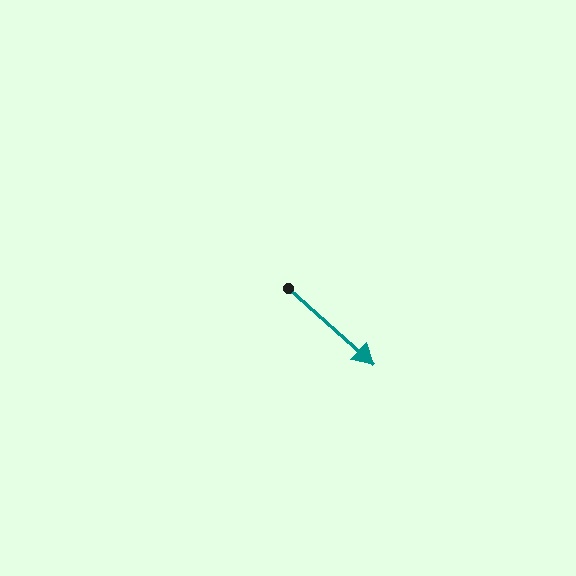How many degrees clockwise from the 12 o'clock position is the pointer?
Approximately 132 degrees.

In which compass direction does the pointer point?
Southeast.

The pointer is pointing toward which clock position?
Roughly 4 o'clock.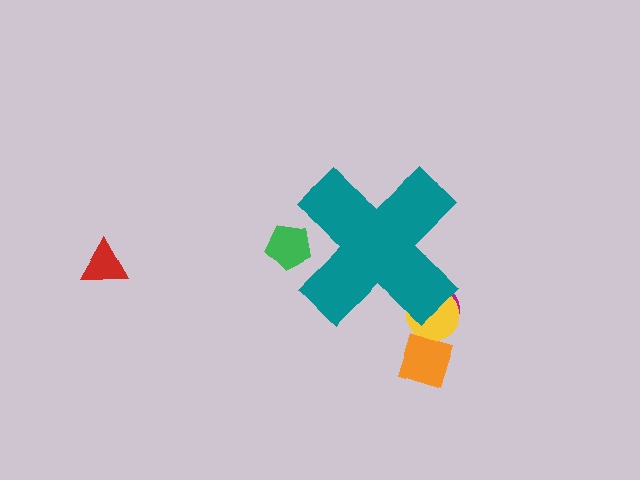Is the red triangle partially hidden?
No, the red triangle is fully visible.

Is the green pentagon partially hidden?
Yes, the green pentagon is partially hidden behind the teal cross.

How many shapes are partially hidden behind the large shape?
3 shapes are partially hidden.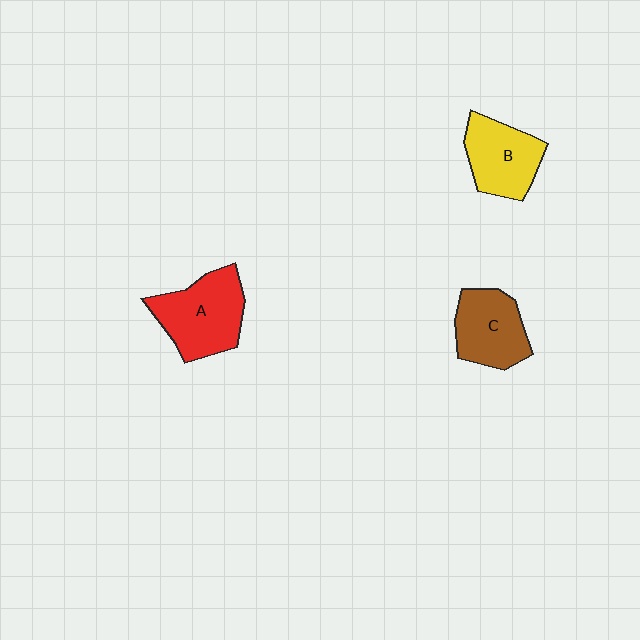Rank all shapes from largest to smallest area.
From largest to smallest: A (red), B (yellow), C (brown).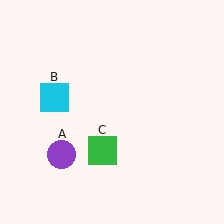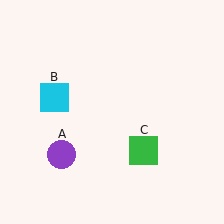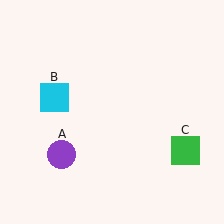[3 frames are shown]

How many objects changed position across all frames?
1 object changed position: green square (object C).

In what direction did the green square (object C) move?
The green square (object C) moved right.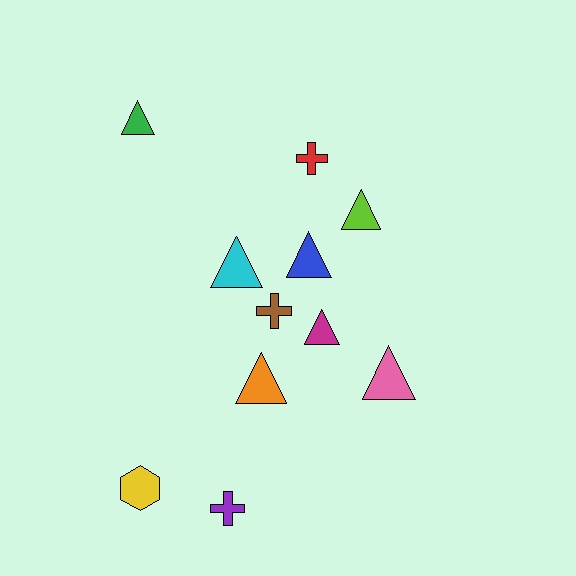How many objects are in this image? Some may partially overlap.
There are 11 objects.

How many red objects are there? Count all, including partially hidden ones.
There is 1 red object.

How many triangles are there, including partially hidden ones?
There are 7 triangles.